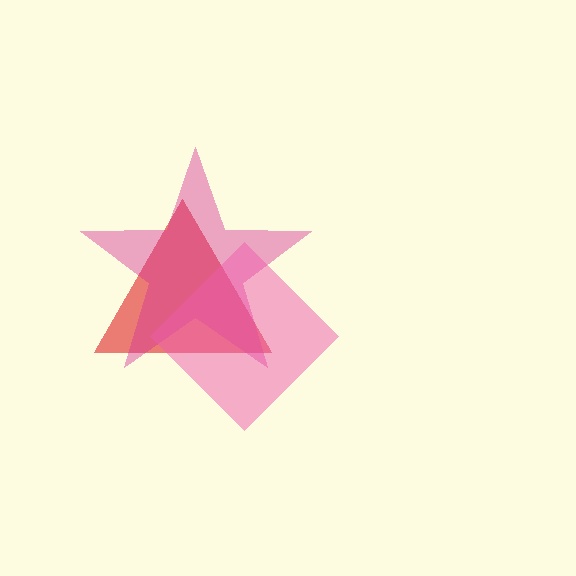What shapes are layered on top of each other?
The layered shapes are: a red triangle, a magenta star, a pink diamond.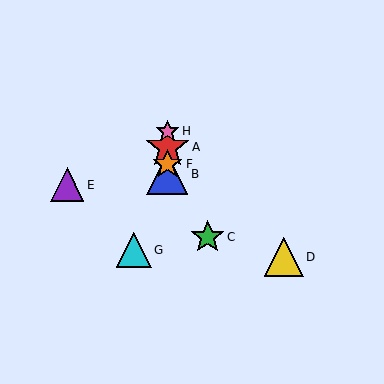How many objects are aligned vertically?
4 objects (A, B, F, H) are aligned vertically.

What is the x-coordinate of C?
Object C is at x≈208.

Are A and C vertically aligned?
No, A is at x≈167 and C is at x≈208.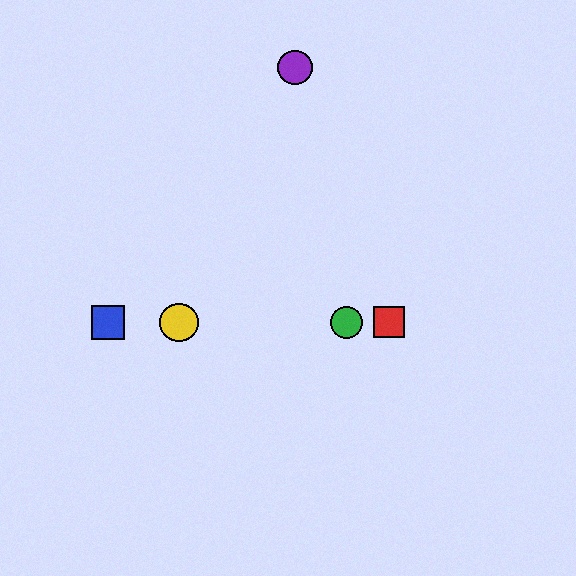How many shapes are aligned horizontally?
4 shapes (the red square, the blue square, the green circle, the yellow circle) are aligned horizontally.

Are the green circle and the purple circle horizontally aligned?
No, the green circle is at y≈322 and the purple circle is at y≈67.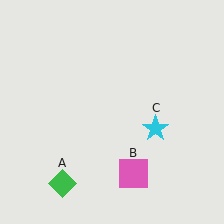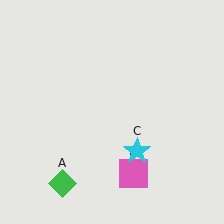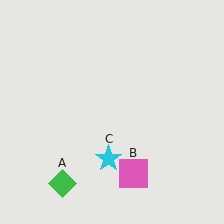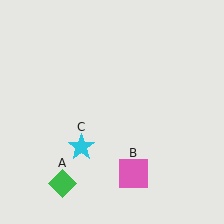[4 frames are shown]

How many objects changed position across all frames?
1 object changed position: cyan star (object C).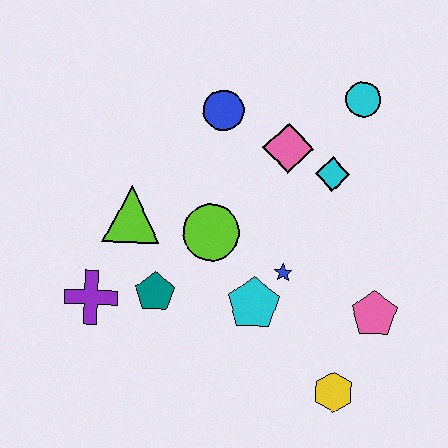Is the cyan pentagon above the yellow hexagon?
Yes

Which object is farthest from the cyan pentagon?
The cyan circle is farthest from the cyan pentagon.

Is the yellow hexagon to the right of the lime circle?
Yes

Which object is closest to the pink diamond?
The cyan diamond is closest to the pink diamond.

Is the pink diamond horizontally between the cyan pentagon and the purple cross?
No